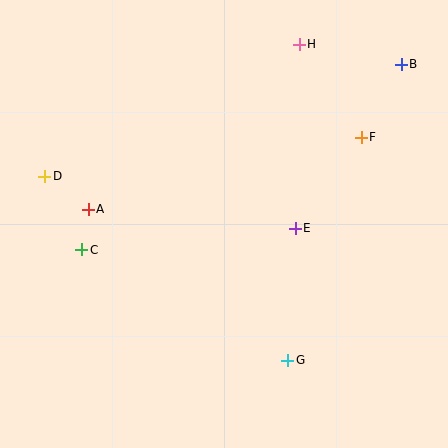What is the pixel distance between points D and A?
The distance between D and A is 54 pixels.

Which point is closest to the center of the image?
Point E at (295, 228) is closest to the center.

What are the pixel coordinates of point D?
Point D is at (45, 176).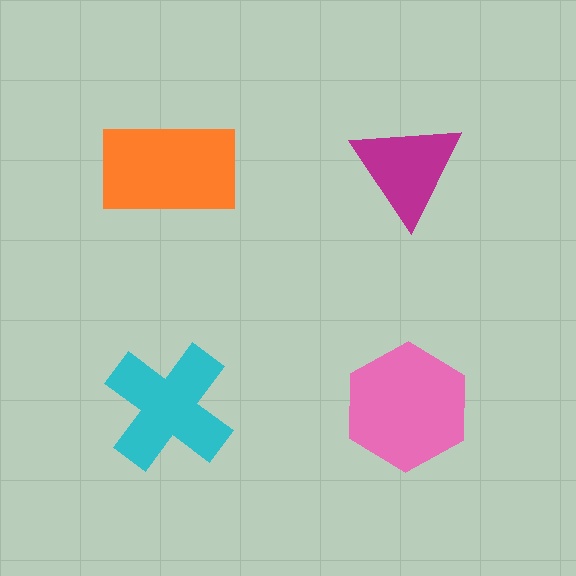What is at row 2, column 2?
A pink hexagon.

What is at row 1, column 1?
An orange rectangle.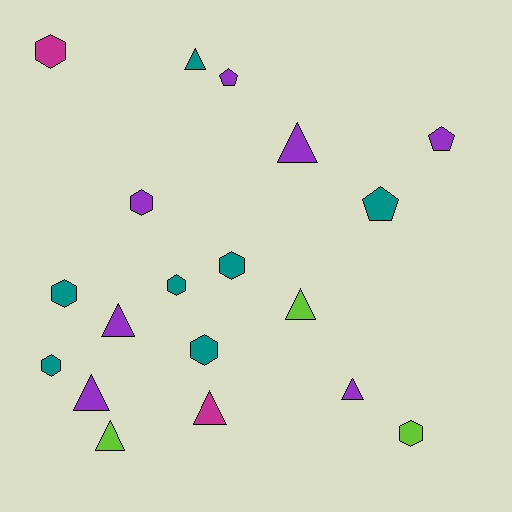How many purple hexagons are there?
There is 1 purple hexagon.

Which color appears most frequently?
Purple, with 7 objects.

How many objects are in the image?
There are 19 objects.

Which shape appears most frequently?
Hexagon, with 8 objects.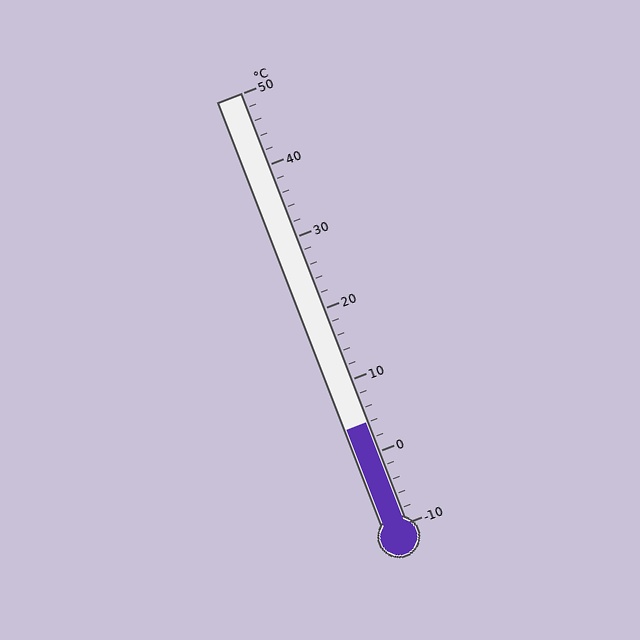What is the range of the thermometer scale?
The thermometer scale ranges from -10°C to 50°C.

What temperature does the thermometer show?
The thermometer shows approximately 4°C.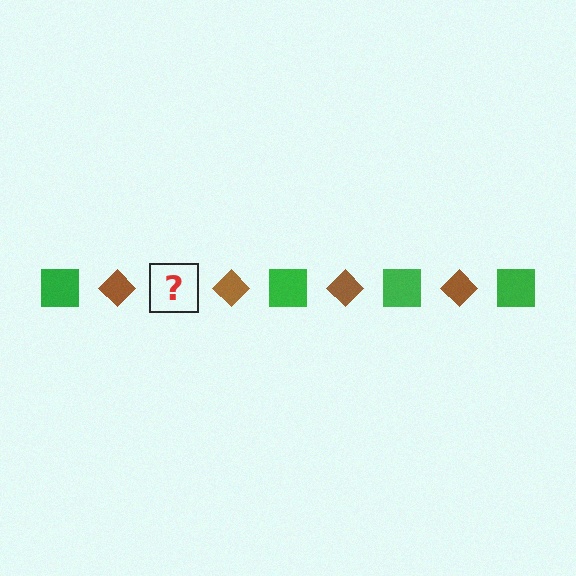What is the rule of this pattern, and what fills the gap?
The rule is that the pattern alternates between green square and brown diamond. The gap should be filled with a green square.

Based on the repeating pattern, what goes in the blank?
The blank should be a green square.